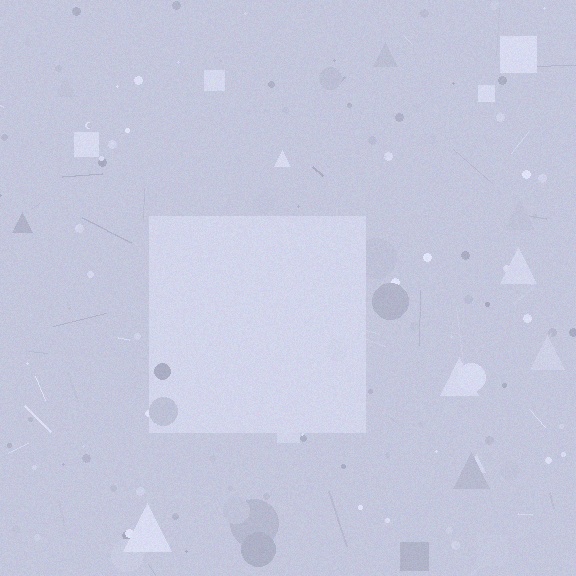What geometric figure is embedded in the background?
A square is embedded in the background.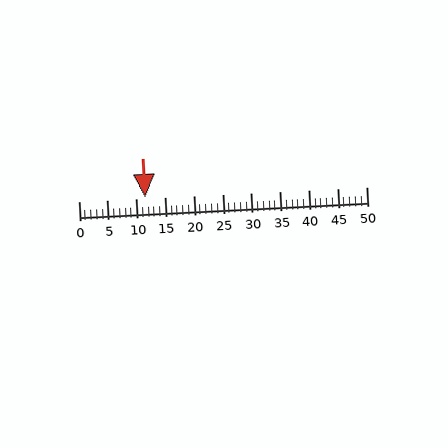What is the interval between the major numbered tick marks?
The major tick marks are spaced 5 units apart.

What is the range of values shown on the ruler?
The ruler shows values from 0 to 50.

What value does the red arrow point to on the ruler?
The red arrow points to approximately 12.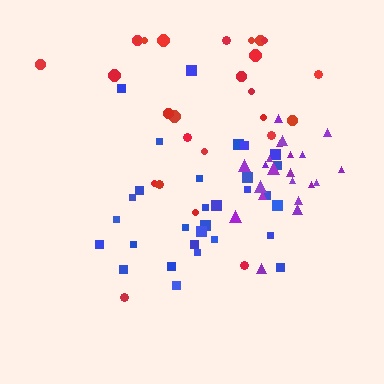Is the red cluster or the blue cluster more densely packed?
Blue.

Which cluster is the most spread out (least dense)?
Red.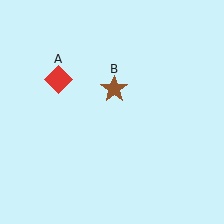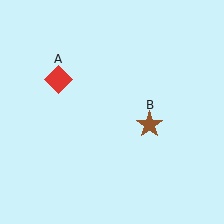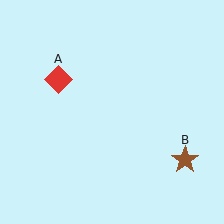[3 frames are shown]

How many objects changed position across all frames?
1 object changed position: brown star (object B).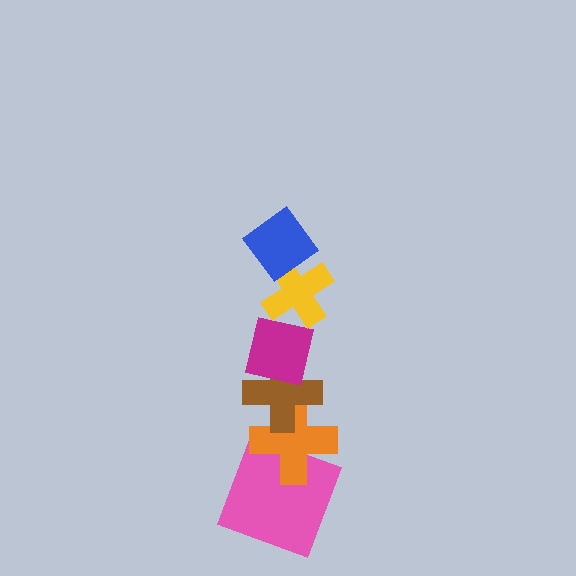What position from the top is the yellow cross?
The yellow cross is 2nd from the top.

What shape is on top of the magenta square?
The yellow cross is on top of the magenta square.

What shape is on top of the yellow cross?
The blue diamond is on top of the yellow cross.